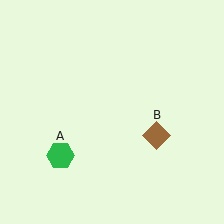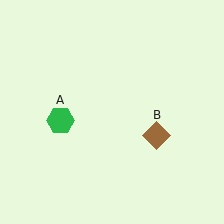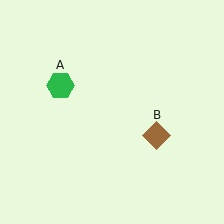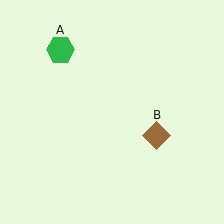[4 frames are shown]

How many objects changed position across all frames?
1 object changed position: green hexagon (object A).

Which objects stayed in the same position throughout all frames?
Brown diamond (object B) remained stationary.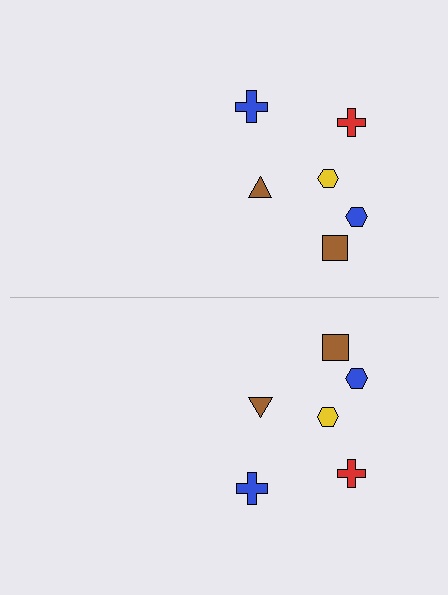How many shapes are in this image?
There are 12 shapes in this image.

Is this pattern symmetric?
Yes, this pattern has bilateral (reflection) symmetry.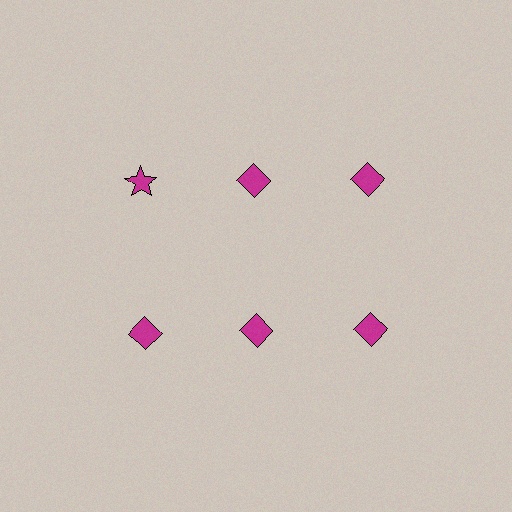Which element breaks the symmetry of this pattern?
The magenta star in the top row, leftmost column breaks the symmetry. All other shapes are magenta diamonds.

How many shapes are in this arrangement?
There are 6 shapes arranged in a grid pattern.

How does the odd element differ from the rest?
It has a different shape: star instead of diamond.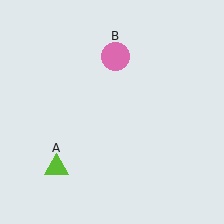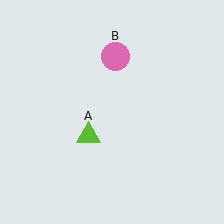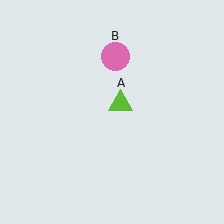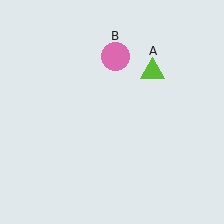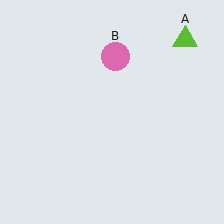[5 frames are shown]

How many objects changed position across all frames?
1 object changed position: lime triangle (object A).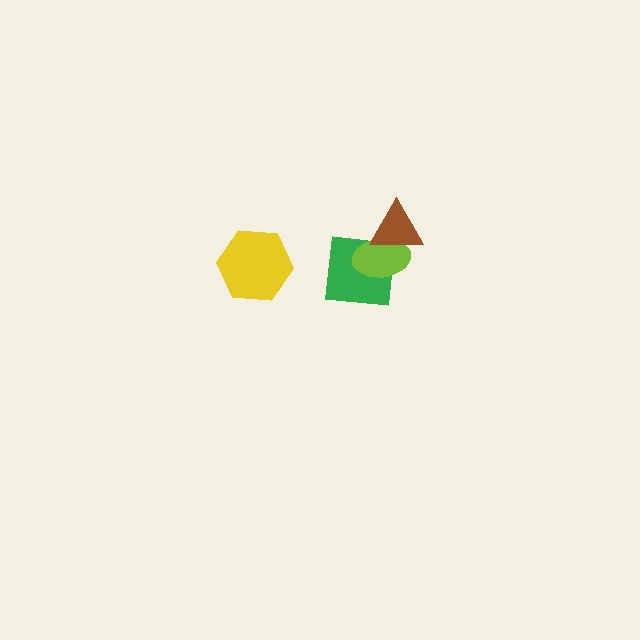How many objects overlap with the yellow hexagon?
0 objects overlap with the yellow hexagon.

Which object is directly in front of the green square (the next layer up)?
The lime ellipse is directly in front of the green square.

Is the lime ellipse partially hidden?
Yes, it is partially covered by another shape.